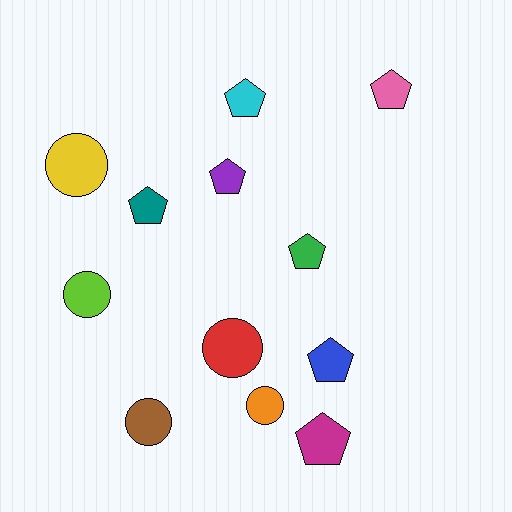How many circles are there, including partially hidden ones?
There are 5 circles.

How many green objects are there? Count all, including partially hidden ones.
There is 1 green object.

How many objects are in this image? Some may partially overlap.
There are 12 objects.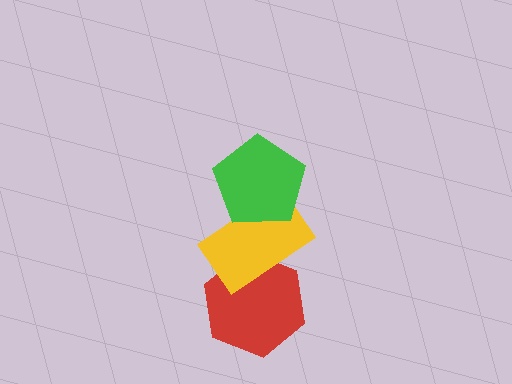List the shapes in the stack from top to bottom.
From top to bottom: the green pentagon, the yellow rectangle, the red hexagon.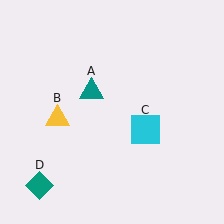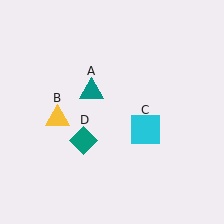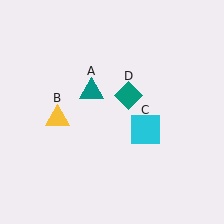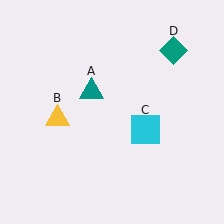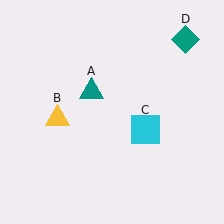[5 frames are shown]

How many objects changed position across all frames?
1 object changed position: teal diamond (object D).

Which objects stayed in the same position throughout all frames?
Teal triangle (object A) and yellow triangle (object B) and cyan square (object C) remained stationary.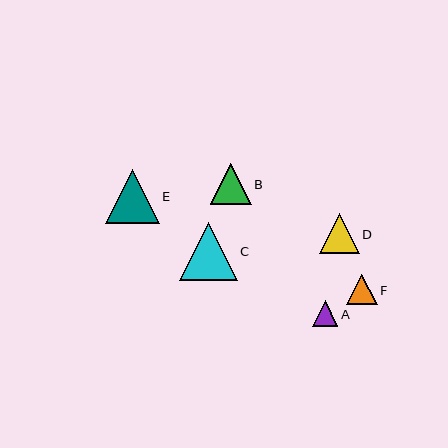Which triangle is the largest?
Triangle C is the largest with a size of approximately 58 pixels.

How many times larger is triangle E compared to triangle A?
Triangle E is approximately 2.1 times the size of triangle A.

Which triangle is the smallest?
Triangle A is the smallest with a size of approximately 26 pixels.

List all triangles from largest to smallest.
From largest to smallest: C, E, B, D, F, A.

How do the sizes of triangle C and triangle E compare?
Triangle C and triangle E are approximately the same size.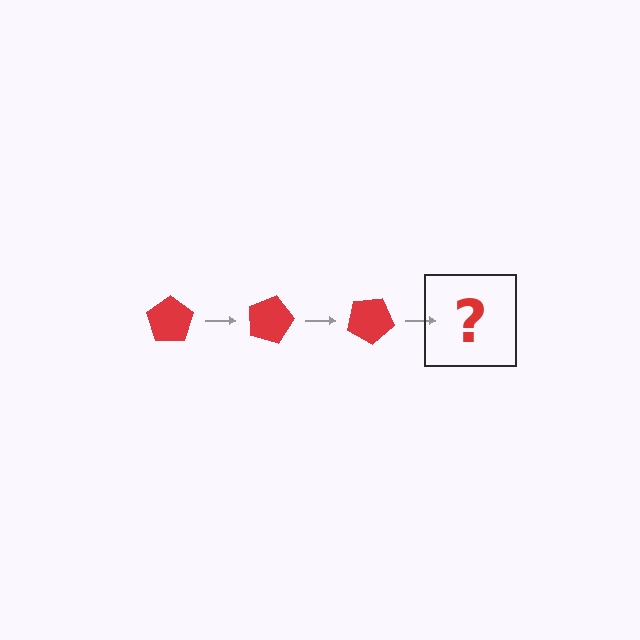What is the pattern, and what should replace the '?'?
The pattern is that the pentagon rotates 15 degrees each step. The '?' should be a red pentagon rotated 45 degrees.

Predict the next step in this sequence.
The next step is a red pentagon rotated 45 degrees.